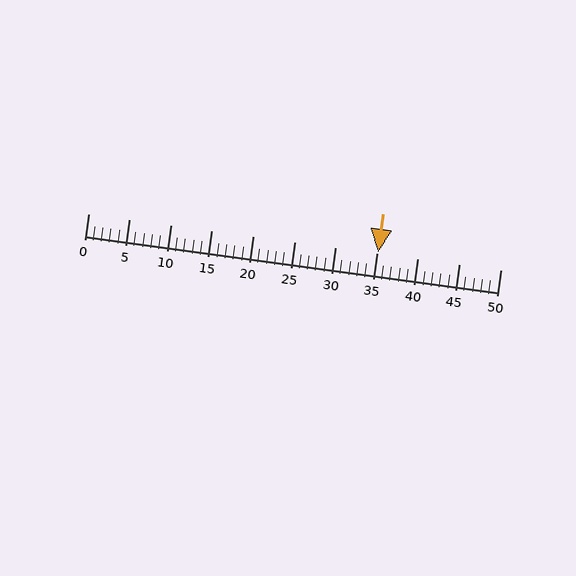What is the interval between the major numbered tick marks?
The major tick marks are spaced 5 units apart.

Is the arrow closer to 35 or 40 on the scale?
The arrow is closer to 35.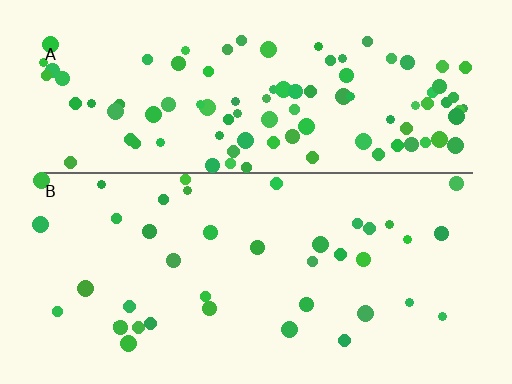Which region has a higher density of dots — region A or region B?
A (the top).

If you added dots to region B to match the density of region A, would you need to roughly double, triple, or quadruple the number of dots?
Approximately triple.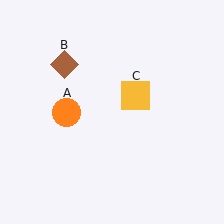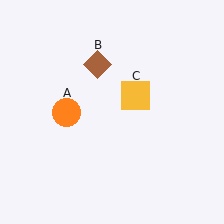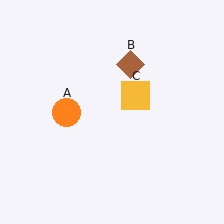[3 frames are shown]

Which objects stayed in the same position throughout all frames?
Orange circle (object A) and yellow square (object C) remained stationary.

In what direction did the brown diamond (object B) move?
The brown diamond (object B) moved right.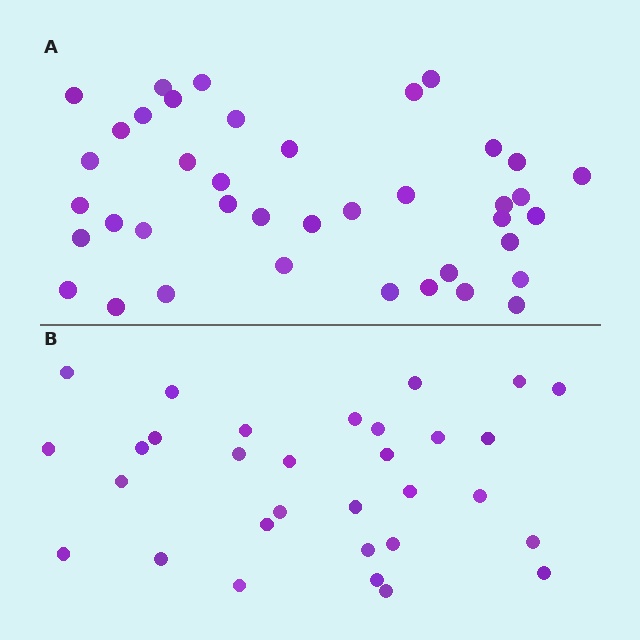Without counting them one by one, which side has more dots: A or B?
Region A (the top region) has more dots.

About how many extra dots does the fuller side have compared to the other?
Region A has roughly 8 or so more dots than region B.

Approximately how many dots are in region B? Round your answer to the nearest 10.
About 30 dots. (The exact count is 31, which rounds to 30.)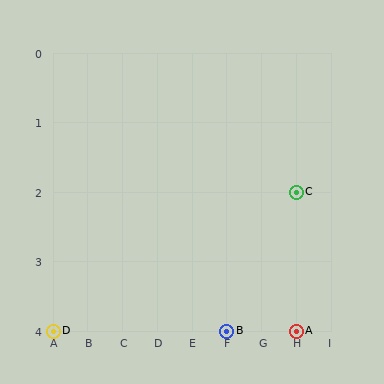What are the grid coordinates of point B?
Point B is at grid coordinates (F, 4).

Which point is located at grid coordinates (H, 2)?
Point C is at (H, 2).